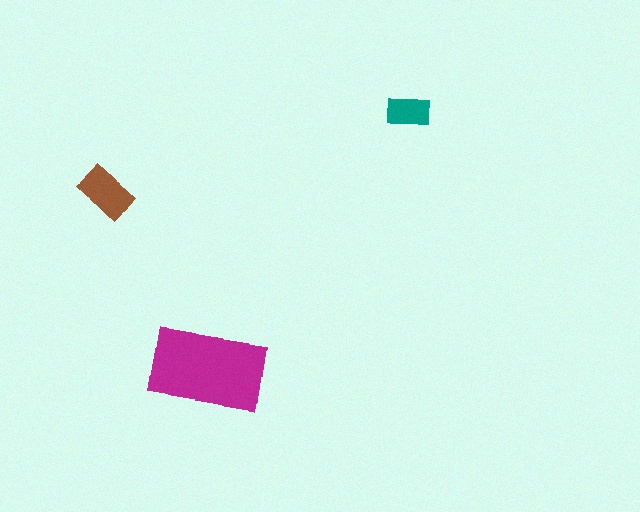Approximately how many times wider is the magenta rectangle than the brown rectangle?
About 2 times wider.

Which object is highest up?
The teal rectangle is topmost.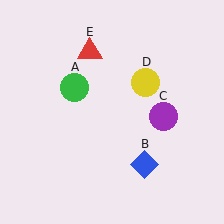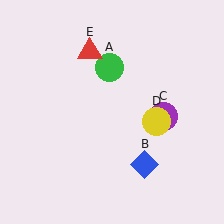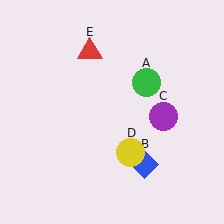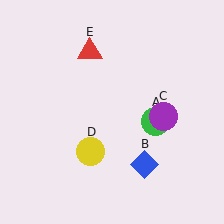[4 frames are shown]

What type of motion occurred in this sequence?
The green circle (object A), yellow circle (object D) rotated clockwise around the center of the scene.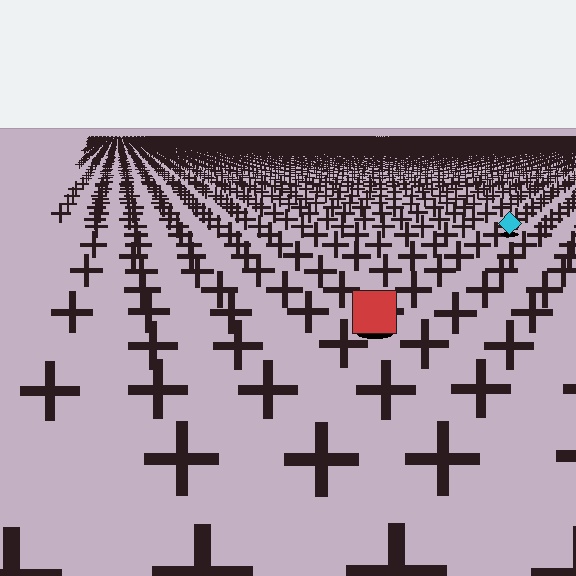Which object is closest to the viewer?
The red square is closest. The texture marks near it are larger and more spread out.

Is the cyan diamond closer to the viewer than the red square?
No. The red square is closer — you can tell from the texture gradient: the ground texture is coarser near it.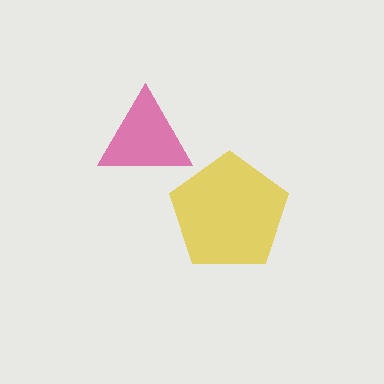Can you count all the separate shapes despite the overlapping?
Yes, there are 2 separate shapes.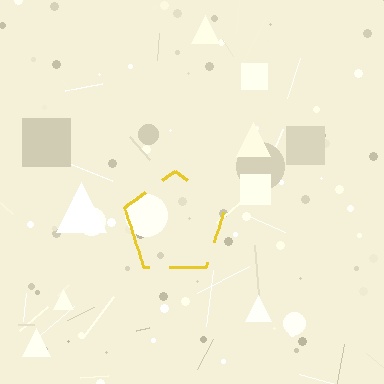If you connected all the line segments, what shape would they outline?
They would outline a pentagon.